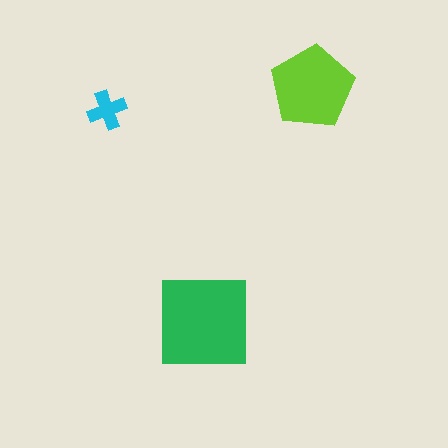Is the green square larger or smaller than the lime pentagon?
Larger.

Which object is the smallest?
The cyan cross.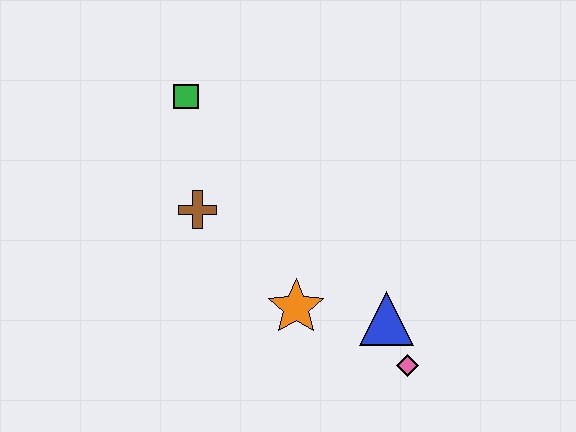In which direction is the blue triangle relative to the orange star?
The blue triangle is to the right of the orange star.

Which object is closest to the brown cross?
The green square is closest to the brown cross.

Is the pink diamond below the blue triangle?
Yes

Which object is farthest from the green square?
The pink diamond is farthest from the green square.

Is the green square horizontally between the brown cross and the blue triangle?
No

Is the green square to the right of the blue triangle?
No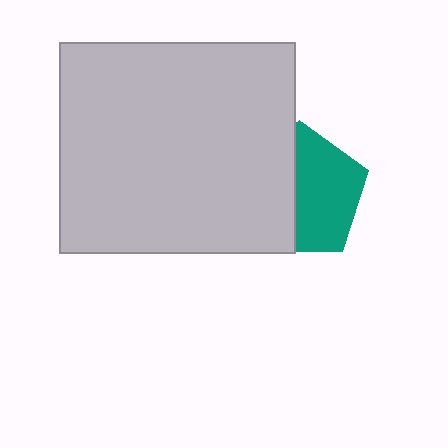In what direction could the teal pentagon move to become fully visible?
The teal pentagon could move right. That would shift it out from behind the light gray rectangle entirely.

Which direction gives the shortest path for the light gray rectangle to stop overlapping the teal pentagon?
Moving left gives the shortest separation.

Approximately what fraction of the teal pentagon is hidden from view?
Roughly 46% of the teal pentagon is hidden behind the light gray rectangle.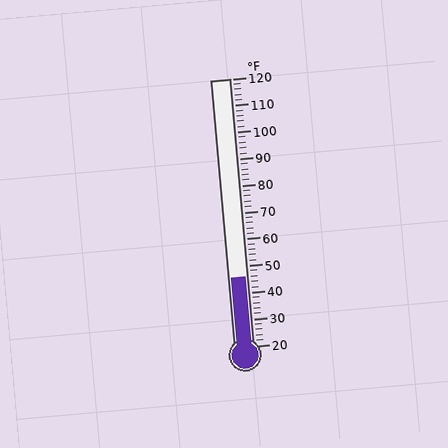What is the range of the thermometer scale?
The thermometer scale ranges from 20°F to 120°F.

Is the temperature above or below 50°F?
The temperature is below 50°F.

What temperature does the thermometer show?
The thermometer shows approximately 46°F.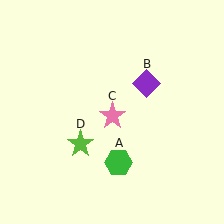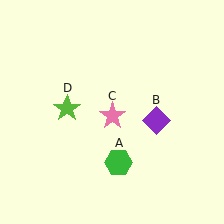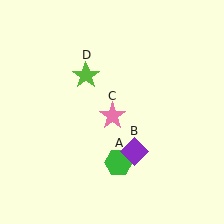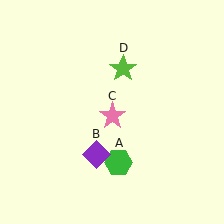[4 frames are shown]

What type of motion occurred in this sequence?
The purple diamond (object B), lime star (object D) rotated clockwise around the center of the scene.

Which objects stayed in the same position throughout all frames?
Green hexagon (object A) and pink star (object C) remained stationary.